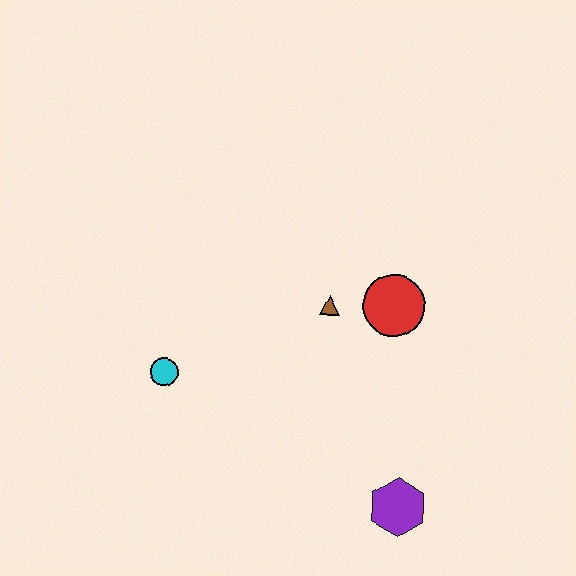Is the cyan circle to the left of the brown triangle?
Yes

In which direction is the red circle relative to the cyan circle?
The red circle is to the right of the cyan circle.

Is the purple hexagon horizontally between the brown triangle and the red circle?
No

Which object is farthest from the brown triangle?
The purple hexagon is farthest from the brown triangle.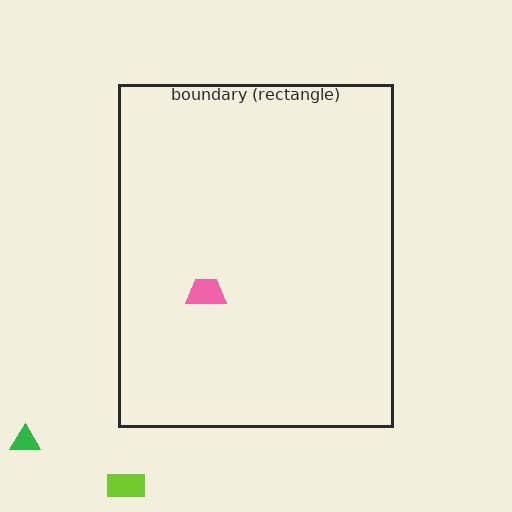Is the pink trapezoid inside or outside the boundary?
Inside.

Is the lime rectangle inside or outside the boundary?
Outside.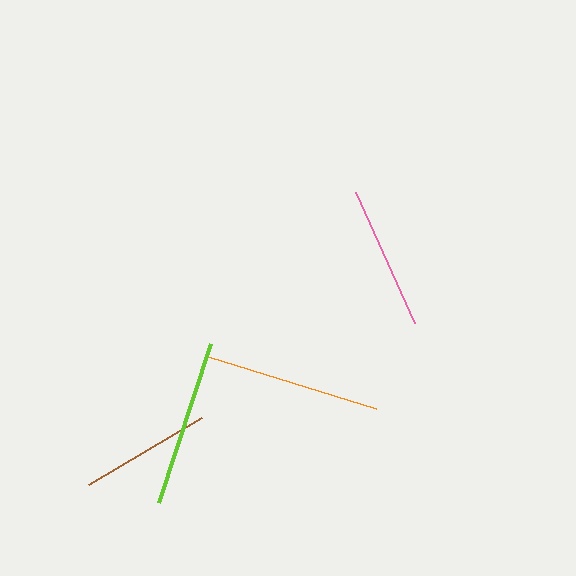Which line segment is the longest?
The orange line is the longest at approximately 176 pixels.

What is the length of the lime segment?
The lime segment is approximately 167 pixels long.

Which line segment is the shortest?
The brown line is the shortest at approximately 131 pixels.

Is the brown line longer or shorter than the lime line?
The lime line is longer than the brown line.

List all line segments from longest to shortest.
From longest to shortest: orange, lime, pink, brown.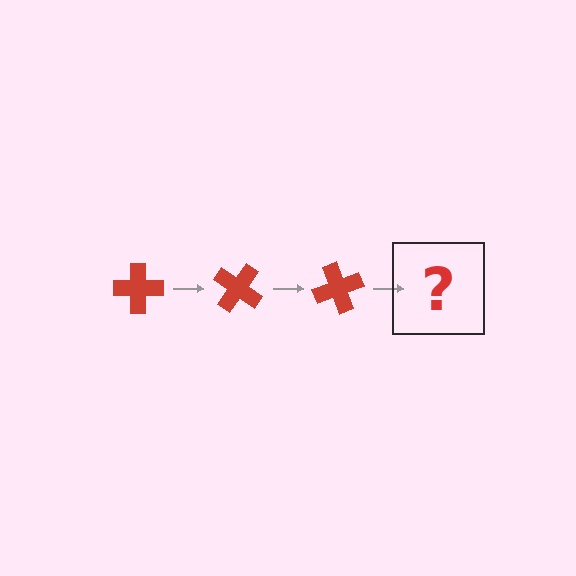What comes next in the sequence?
The next element should be a red cross rotated 105 degrees.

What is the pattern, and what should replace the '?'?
The pattern is that the cross rotates 35 degrees each step. The '?' should be a red cross rotated 105 degrees.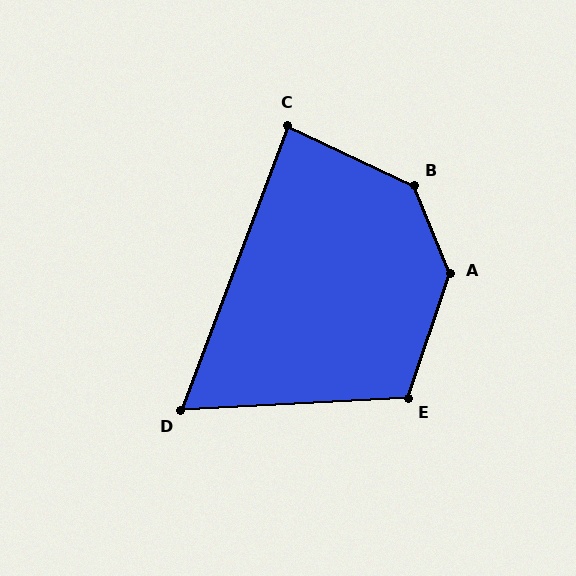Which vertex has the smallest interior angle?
D, at approximately 66 degrees.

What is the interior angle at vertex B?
Approximately 137 degrees (obtuse).